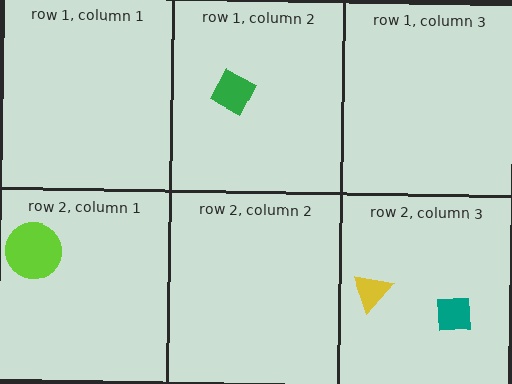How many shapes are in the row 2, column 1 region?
1.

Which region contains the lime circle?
The row 2, column 1 region.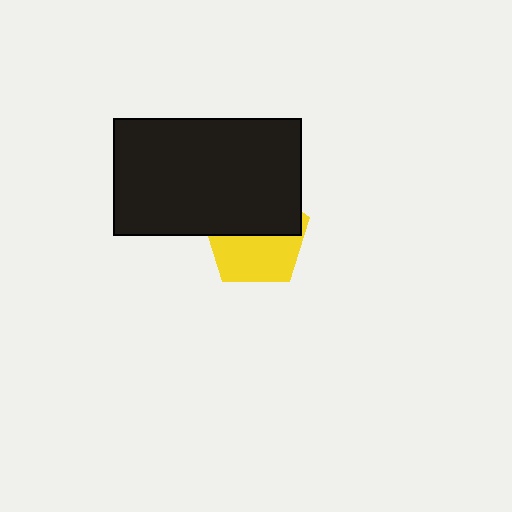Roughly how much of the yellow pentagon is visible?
About half of it is visible (roughly 51%).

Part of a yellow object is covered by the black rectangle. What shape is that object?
It is a pentagon.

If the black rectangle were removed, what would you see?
You would see the complete yellow pentagon.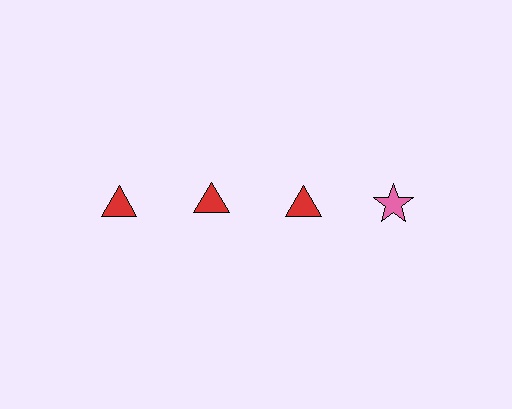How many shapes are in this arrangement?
There are 4 shapes arranged in a grid pattern.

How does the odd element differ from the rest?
It differs in both color (pink instead of red) and shape (star instead of triangle).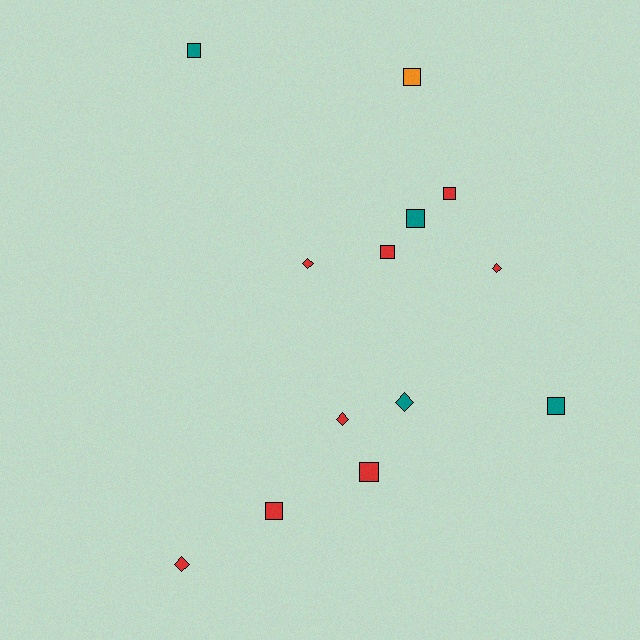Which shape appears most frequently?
Square, with 8 objects.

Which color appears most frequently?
Red, with 8 objects.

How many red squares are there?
There are 4 red squares.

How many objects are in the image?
There are 13 objects.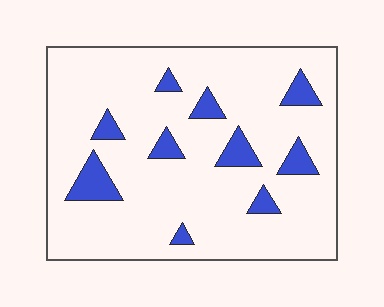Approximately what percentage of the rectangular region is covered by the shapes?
Approximately 10%.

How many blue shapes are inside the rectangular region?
10.